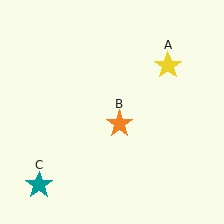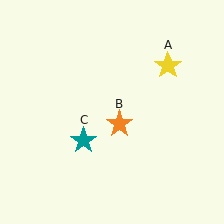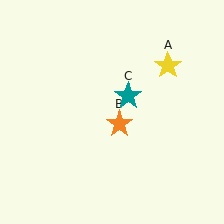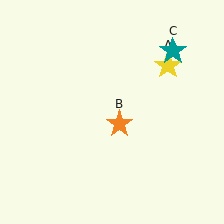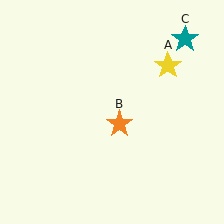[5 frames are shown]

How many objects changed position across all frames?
1 object changed position: teal star (object C).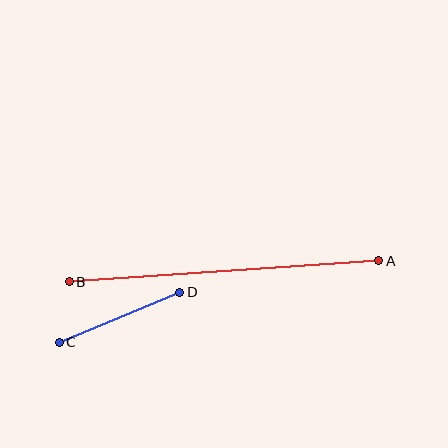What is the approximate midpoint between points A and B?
The midpoint is at approximately (224, 271) pixels.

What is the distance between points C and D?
The distance is approximately 130 pixels.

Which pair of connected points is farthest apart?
Points A and B are farthest apart.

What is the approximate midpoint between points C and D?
The midpoint is at approximately (120, 317) pixels.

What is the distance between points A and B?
The distance is approximately 311 pixels.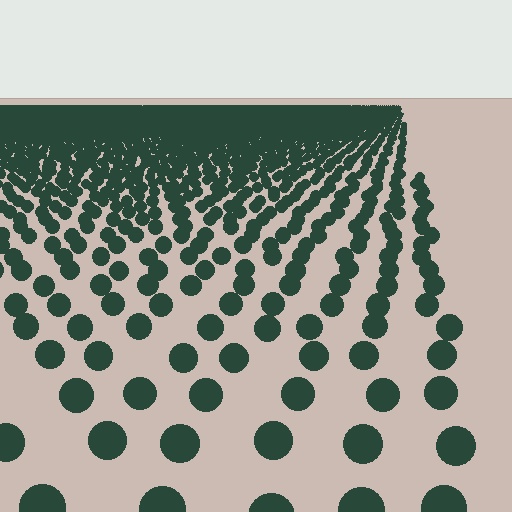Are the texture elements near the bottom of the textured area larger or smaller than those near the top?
Larger. Near the bottom, elements are closer to the viewer and appear at a bigger on-screen size.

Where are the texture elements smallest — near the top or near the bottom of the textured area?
Near the top.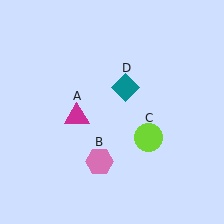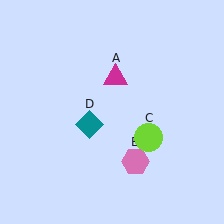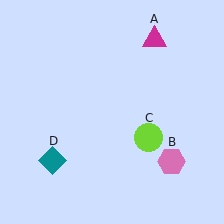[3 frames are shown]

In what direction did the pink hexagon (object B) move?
The pink hexagon (object B) moved right.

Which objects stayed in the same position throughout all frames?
Lime circle (object C) remained stationary.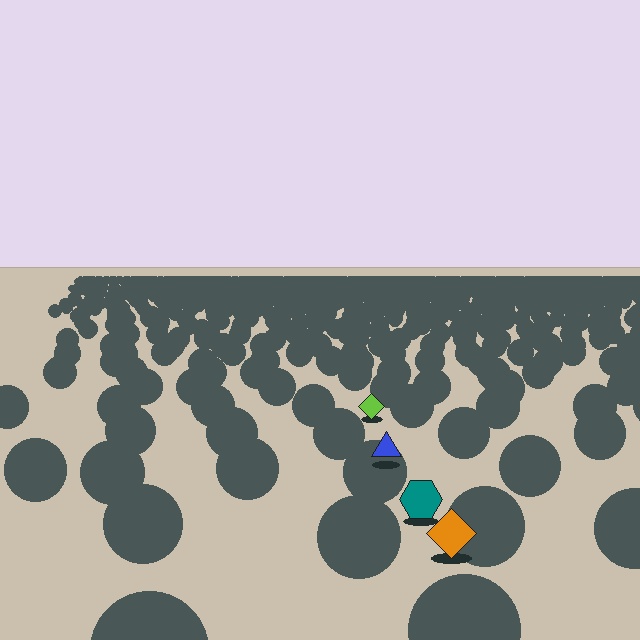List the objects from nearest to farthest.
From nearest to farthest: the orange diamond, the teal hexagon, the blue triangle, the lime diamond.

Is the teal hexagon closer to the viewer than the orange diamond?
No. The orange diamond is closer — you can tell from the texture gradient: the ground texture is coarser near it.